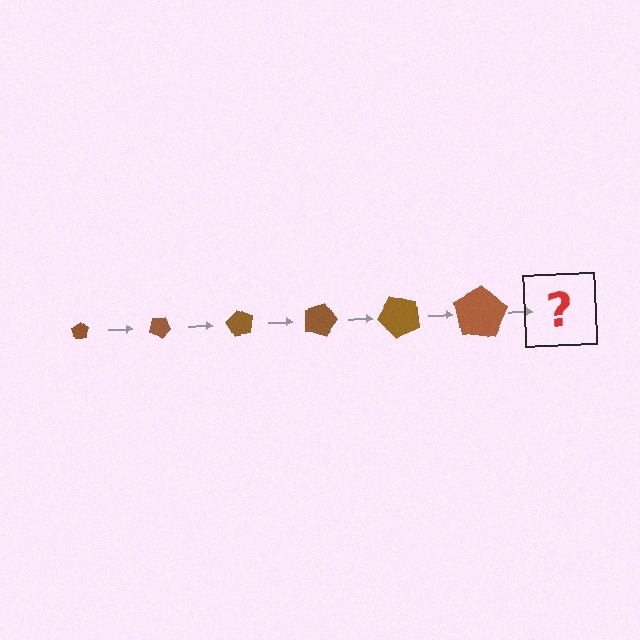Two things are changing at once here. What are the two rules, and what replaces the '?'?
The two rules are that the pentagon grows larger each step and it rotates 30 degrees each step. The '?' should be a pentagon, larger than the previous one and rotated 180 degrees from the start.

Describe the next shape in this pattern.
It should be a pentagon, larger than the previous one and rotated 180 degrees from the start.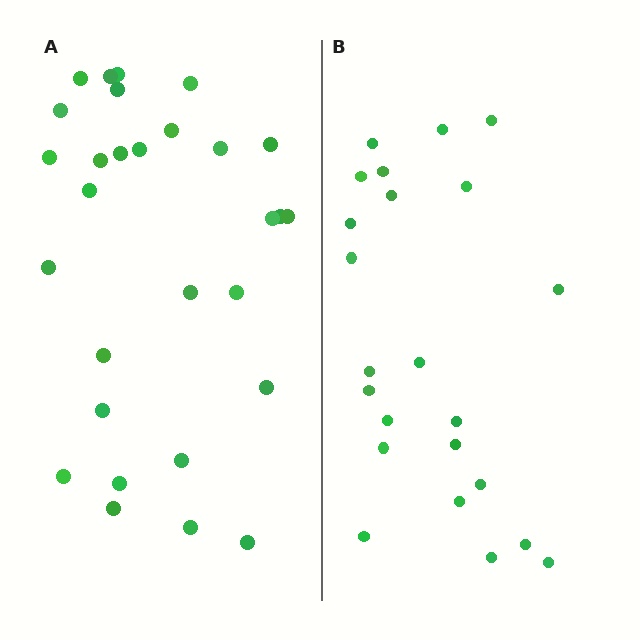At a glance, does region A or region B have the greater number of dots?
Region A (the left region) has more dots.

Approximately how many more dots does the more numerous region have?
Region A has about 6 more dots than region B.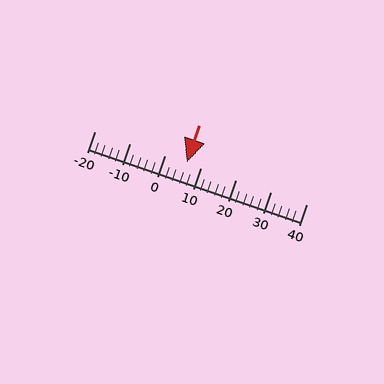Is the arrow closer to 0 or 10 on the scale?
The arrow is closer to 10.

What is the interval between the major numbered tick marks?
The major tick marks are spaced 10 units apart.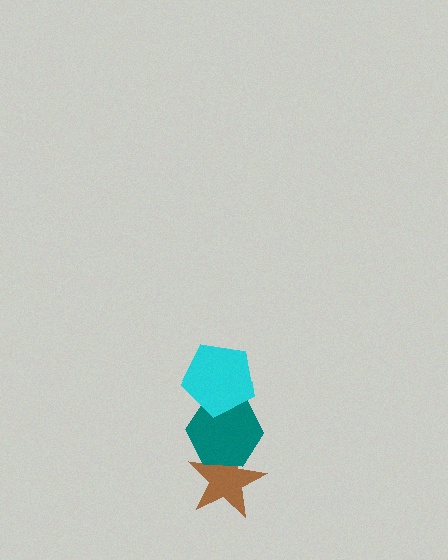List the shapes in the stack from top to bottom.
From top to bottom: the cyan pentagon, the teal hexagon, the brown star.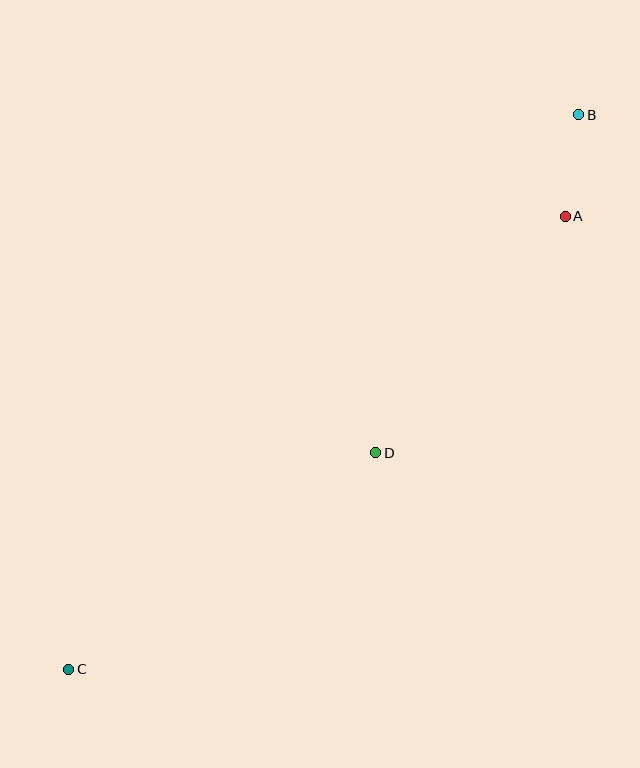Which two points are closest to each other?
Points A and B are closest to each other.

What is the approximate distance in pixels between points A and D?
The distance between A and D is approximately 303 pixels.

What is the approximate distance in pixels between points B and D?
The distance between B and D is approximately 394 pixels.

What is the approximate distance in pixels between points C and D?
The distance between C and D is approximately 376 pixels.